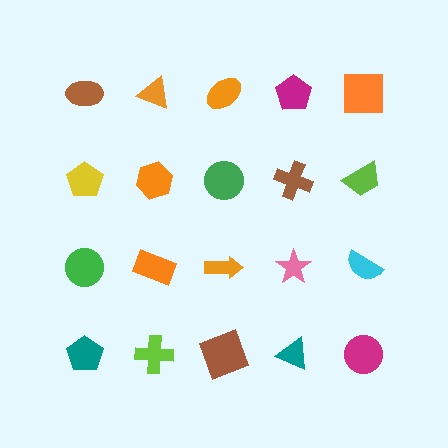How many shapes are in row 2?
5 shapes.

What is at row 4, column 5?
A magenta circle.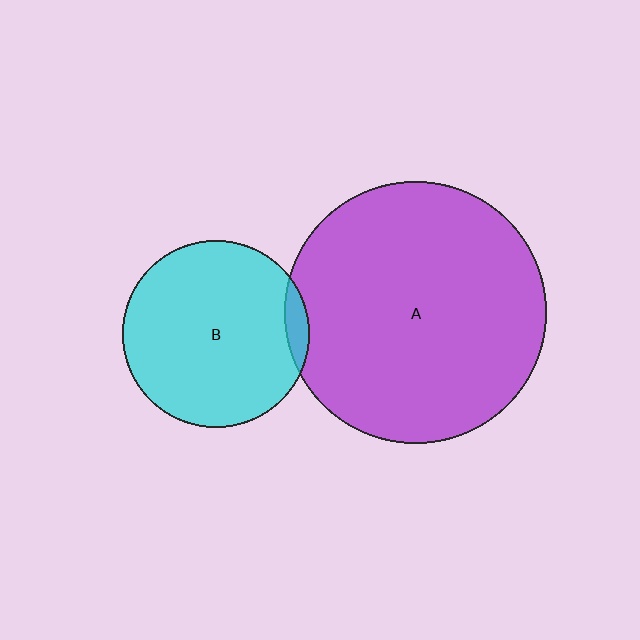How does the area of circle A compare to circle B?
Approximately 2.0 times.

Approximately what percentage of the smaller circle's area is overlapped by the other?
Approximately 5%.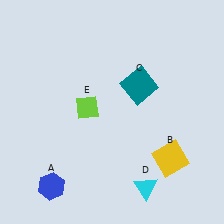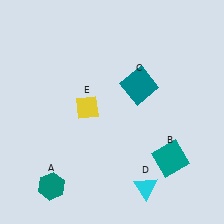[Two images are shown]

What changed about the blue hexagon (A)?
In Image 1, A is blue. In Image 2, it changed to teal.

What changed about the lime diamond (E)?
In Image 1, E is lime. In Image 2, it changed to yellow.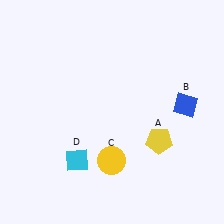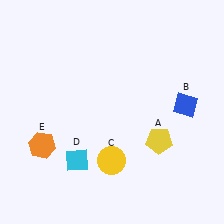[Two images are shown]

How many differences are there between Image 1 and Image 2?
There is 1 difference between the two images.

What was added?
An orange hexagon (E) was added in Image 2.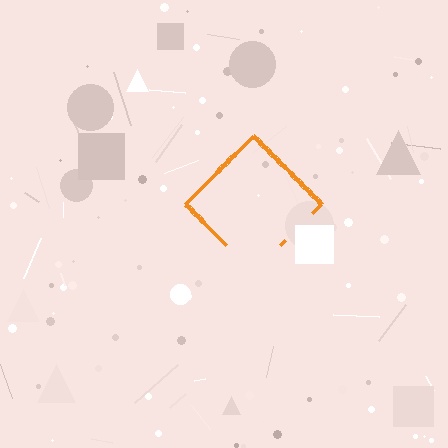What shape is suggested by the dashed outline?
The dashed outline suggests a diamond.